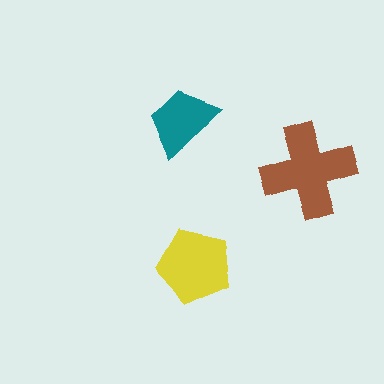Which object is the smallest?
The teal trapezoid.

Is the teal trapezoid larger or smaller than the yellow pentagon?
Smaller.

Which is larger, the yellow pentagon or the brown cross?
The brown cross.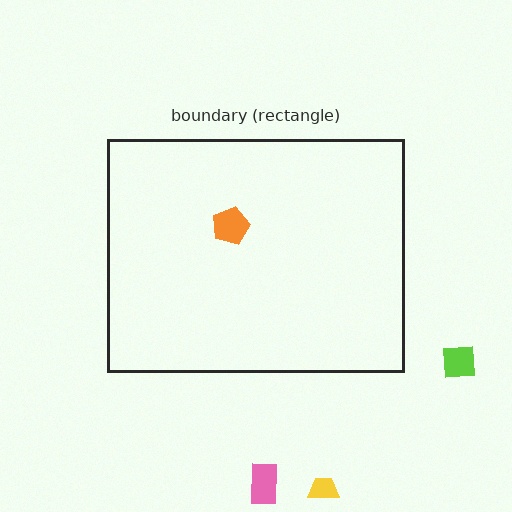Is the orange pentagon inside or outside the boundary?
Inside.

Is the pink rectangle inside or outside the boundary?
Outside.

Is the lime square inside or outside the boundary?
Outside.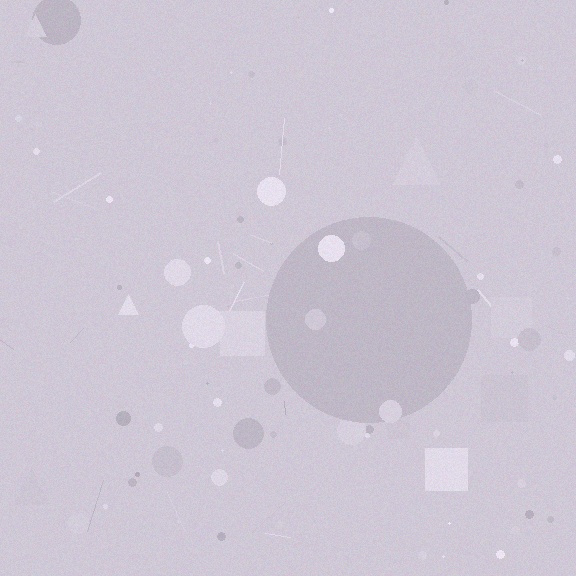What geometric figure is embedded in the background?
A circle is embedded in the background.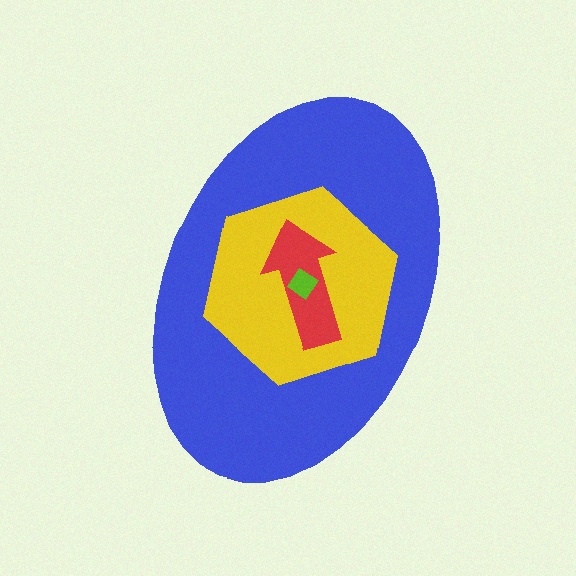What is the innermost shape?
The lime diamond.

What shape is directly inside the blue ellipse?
The yellow hexagon.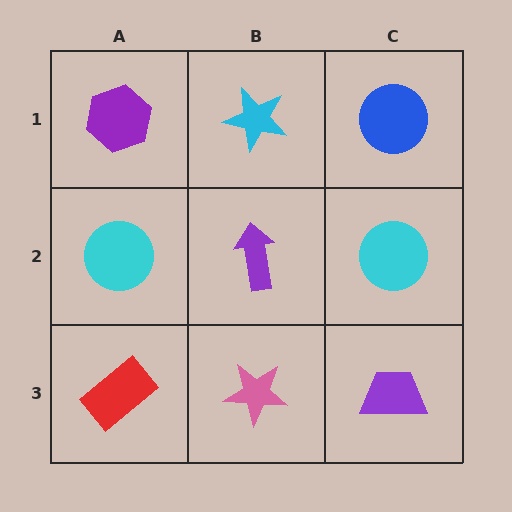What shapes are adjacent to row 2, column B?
A cyan star (row 1, column B), a pink star (row 3, column B), a cyan circle (row 2, column A), a cyan circle (row 2, column C).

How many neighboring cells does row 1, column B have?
3.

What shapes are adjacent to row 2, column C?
A blue circle (row 1, column C), a purple trapezoid (row 3, column C), a purple arrow (row 2, column B).